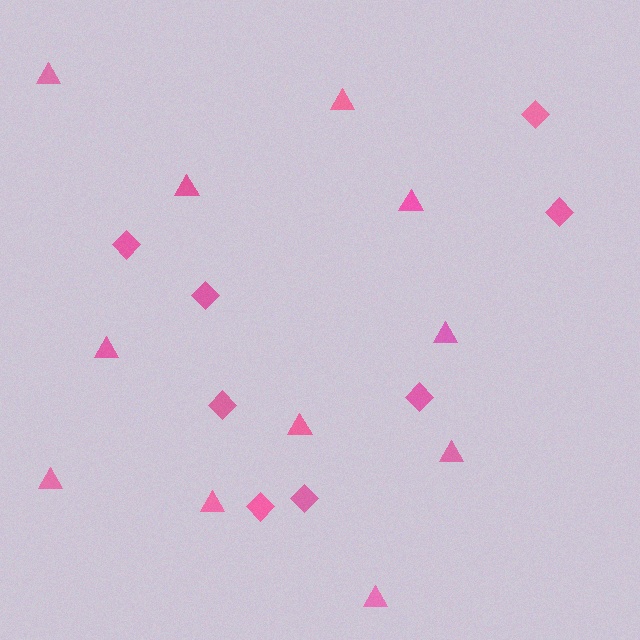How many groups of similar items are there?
There are 2 groups: one group of diamonds (8) and one group of triangles (11).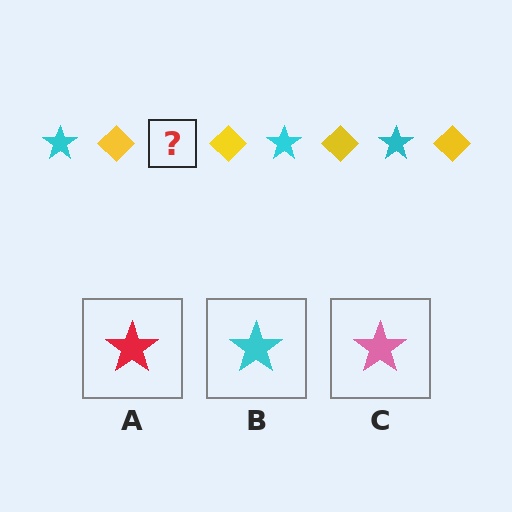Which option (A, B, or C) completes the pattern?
B.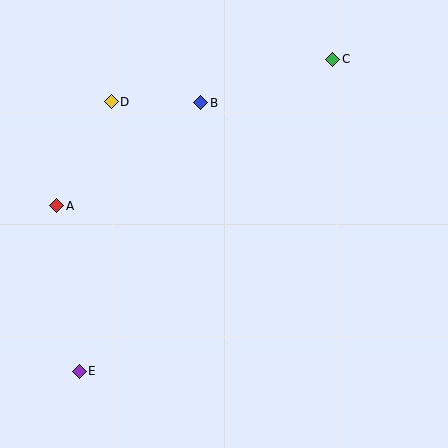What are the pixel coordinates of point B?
Point B is at (201, 103).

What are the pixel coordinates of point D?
Point D is at (111, 102).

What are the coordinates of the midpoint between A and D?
The midpoint between A and D is at (84, 154).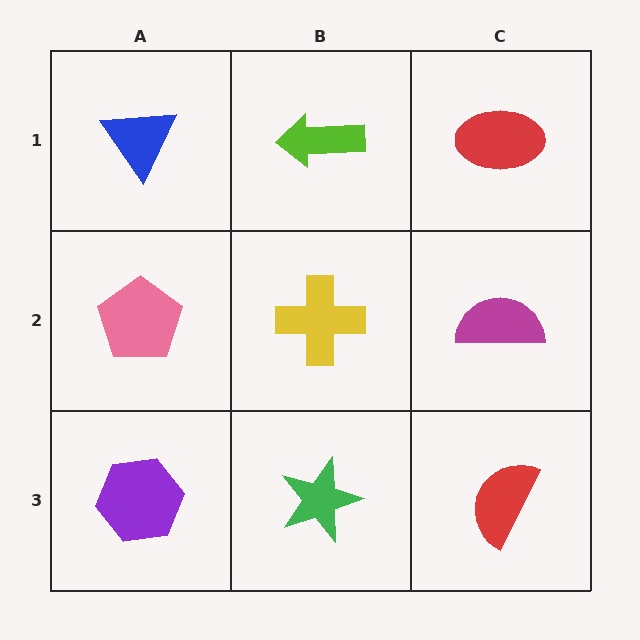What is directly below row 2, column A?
A purple hexagon.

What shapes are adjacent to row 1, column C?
A magenta semicircle (row 2, column C), a lime arrow (row 1, column B).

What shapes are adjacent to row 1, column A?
A pink pentagon (row 2, column A), a lime arrow (row 1, column B).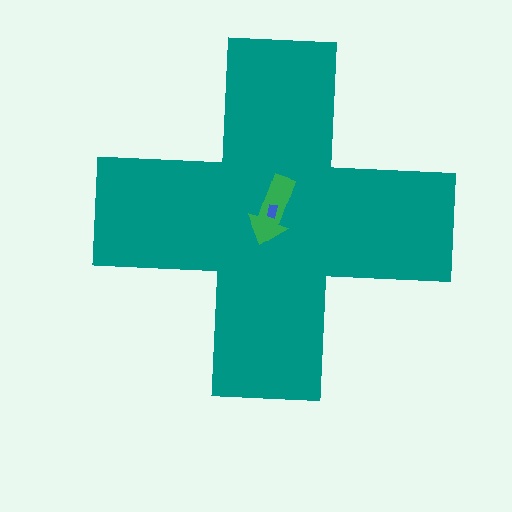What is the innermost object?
The blue rectangle.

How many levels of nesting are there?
3.